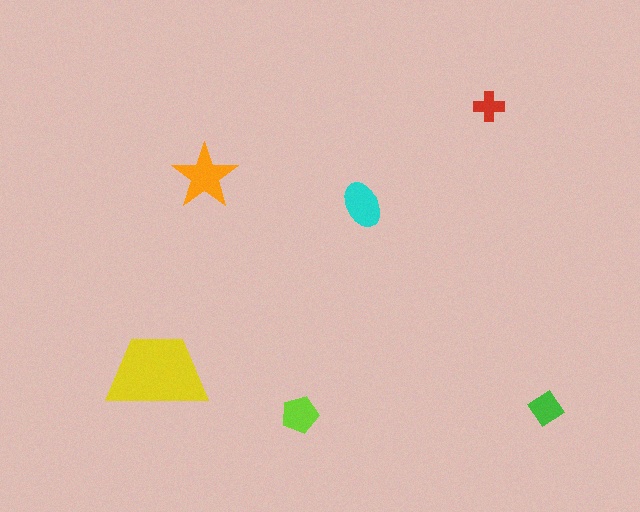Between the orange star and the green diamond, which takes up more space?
The orange star.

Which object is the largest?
The yellow trapezoid.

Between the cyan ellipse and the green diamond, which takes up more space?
The cyan ellipse.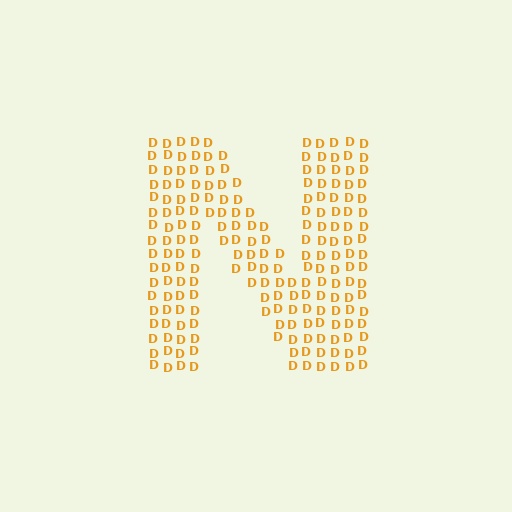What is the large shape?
The large shape is the letter N.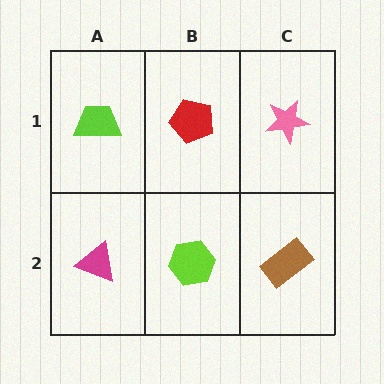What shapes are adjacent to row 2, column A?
A lime trapezoid (row 1, column A), a lime hexagon (row 2, column B).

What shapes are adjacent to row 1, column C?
A brown rectangle (row 2, column C), a red pentagon (row 1, column B).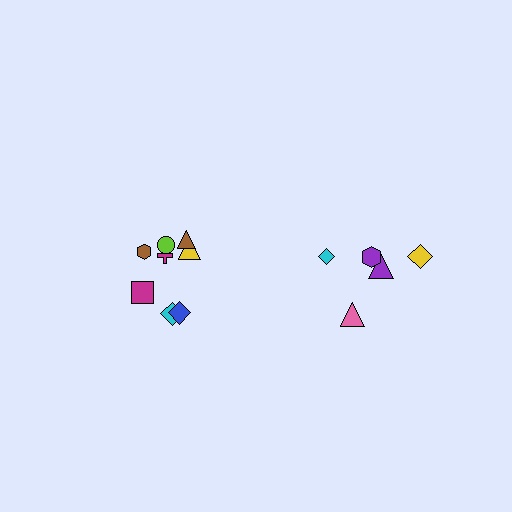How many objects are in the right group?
There are 5 objects.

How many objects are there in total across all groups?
There are 13 objects.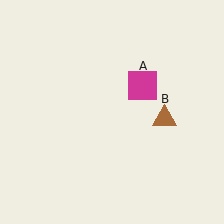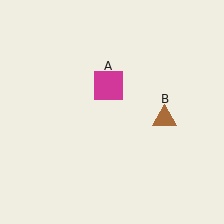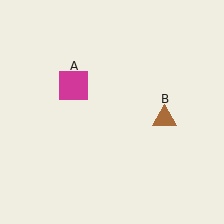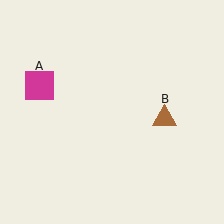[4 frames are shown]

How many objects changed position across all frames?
1 object changed position: magenta square (object A).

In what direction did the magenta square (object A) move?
The magenta square (object A) moved left.